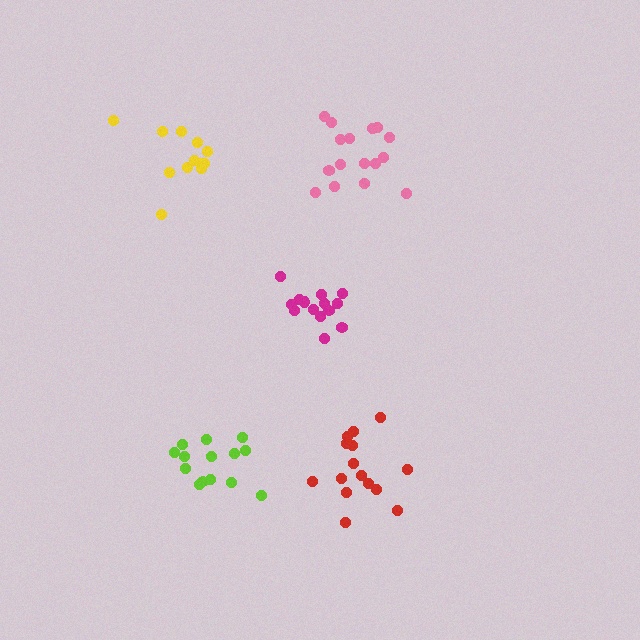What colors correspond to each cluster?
The clusters are colored: yellow, lime, magenta, pink, red.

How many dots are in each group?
Group 1: 12 dots, Group 2: 14 dots, Group 3: 14 dots, Group 4: 16 dots, Group 5: 16 dots (72 total).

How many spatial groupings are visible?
There are 5 spatial groupings.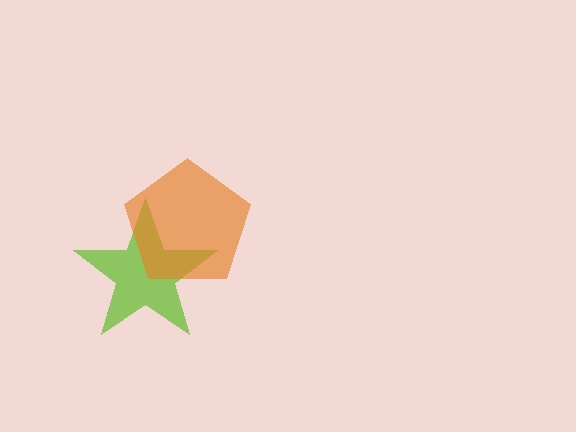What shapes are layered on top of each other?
The layered shapes are: a lime star, an orange pentagon.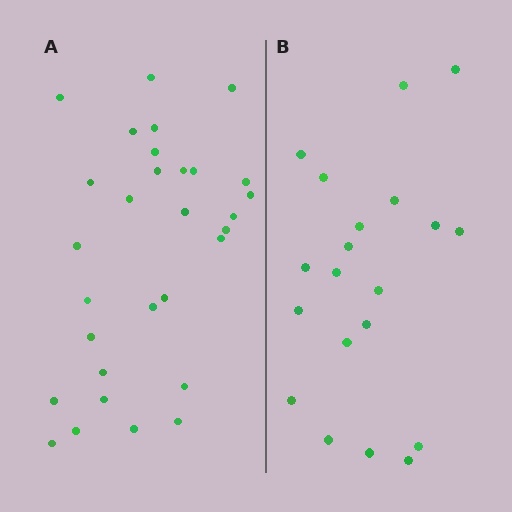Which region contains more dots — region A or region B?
Region A (the left region) has more dots.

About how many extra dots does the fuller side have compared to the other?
Region A has roughly 10 or so more dots than region B.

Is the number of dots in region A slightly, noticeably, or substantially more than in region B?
Region A has substantially more. The ratio is roughly 1.5 to 1.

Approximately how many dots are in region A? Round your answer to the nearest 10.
About 30 dots.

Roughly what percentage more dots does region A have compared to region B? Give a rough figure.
About 50% more.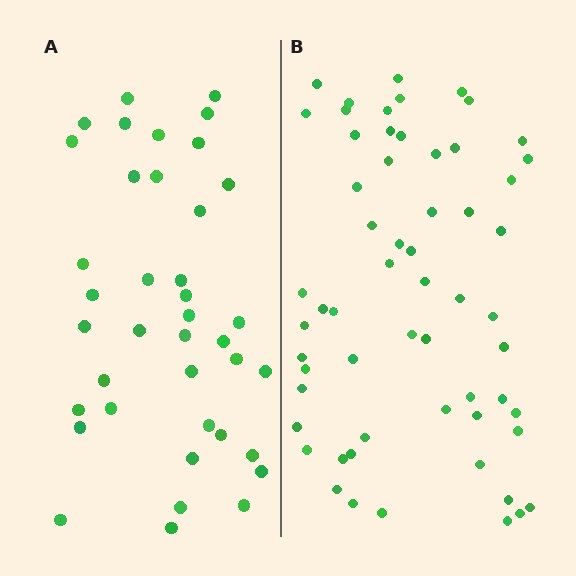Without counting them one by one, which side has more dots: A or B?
Region B (the right region) has more dots.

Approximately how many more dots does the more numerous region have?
Region B has approximately 20 more dots than region A.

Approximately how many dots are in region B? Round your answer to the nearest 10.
About 60 dots. (The exact count is 59, which rounds to 60.)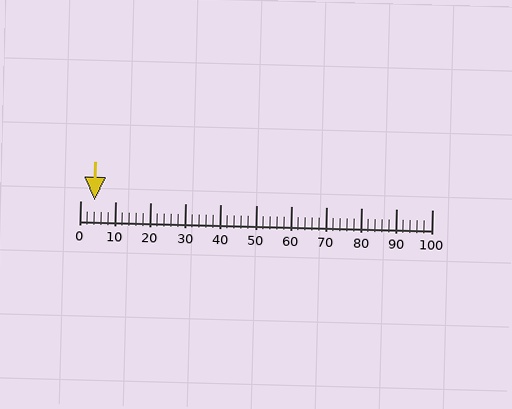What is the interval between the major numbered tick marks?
The major tick marks are spaced 10 units apart.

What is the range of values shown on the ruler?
The ruler shows values from 0 to 100.